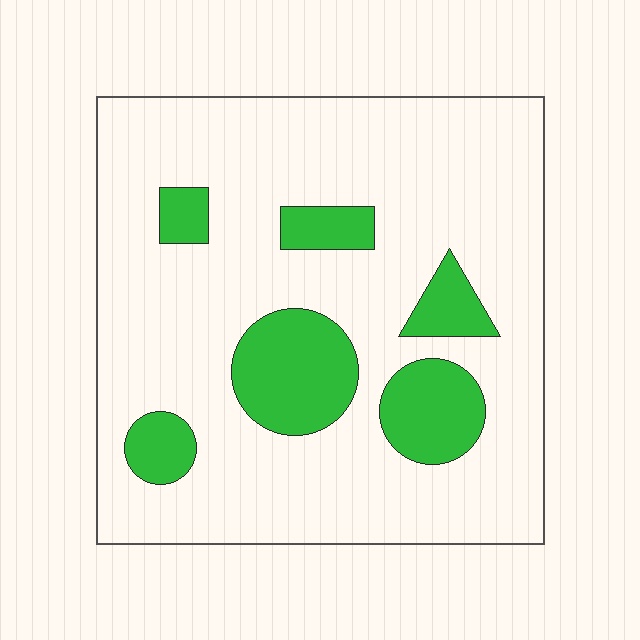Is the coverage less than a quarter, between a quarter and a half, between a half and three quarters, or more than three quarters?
Less than a quarter.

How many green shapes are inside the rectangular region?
6.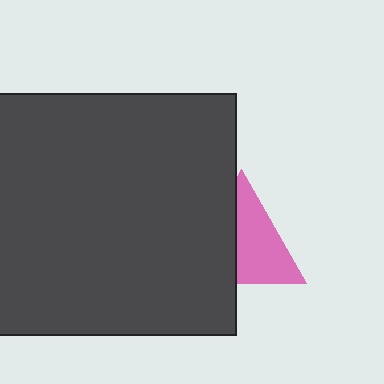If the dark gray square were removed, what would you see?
You would see the complete pink triangle.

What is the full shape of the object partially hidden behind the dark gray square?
The partially hidden object is a pink triangle.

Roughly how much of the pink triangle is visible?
About half of it is visible (roughly 56%).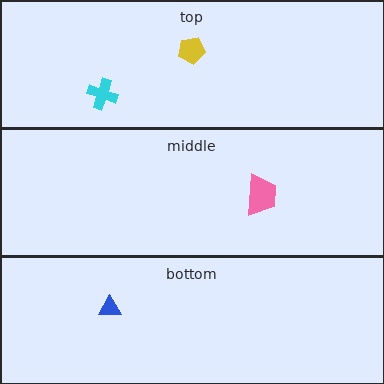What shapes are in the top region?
The cyan cross, the yellow pentagon.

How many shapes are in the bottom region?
1.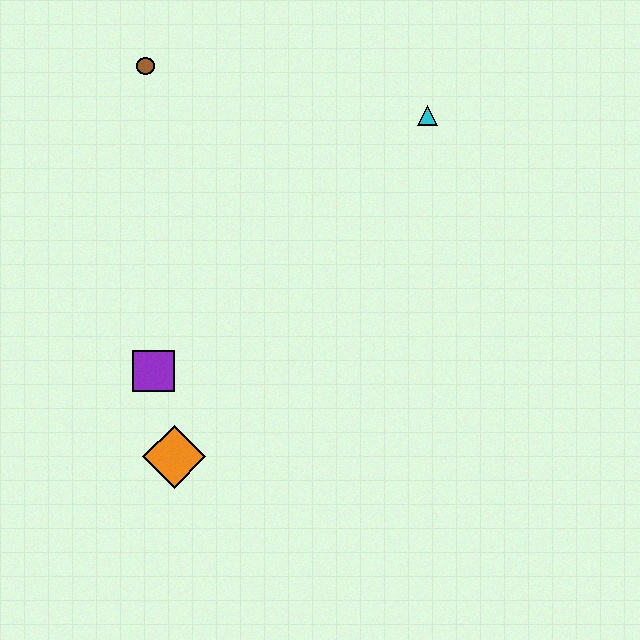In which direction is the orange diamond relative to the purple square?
The orange diamond is below the purple square.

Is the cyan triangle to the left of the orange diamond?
No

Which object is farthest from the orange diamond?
The cyan triangle is farthest from the orange diamond.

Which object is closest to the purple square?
The orange diamond is closest to the purple square.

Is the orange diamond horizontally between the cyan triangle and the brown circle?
Yes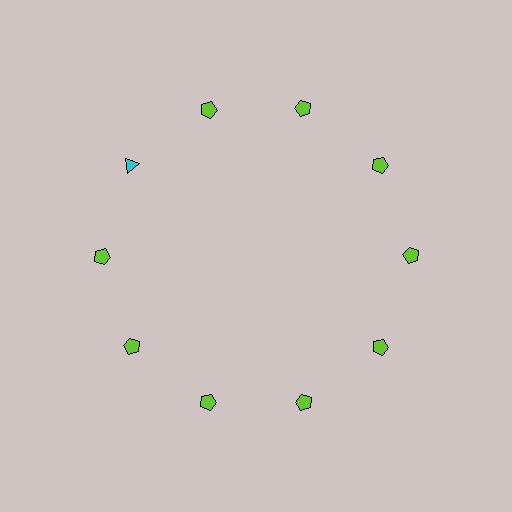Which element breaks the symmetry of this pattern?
The cyan triangle at roughly the 10 o'clock position breaks the symmetry. All other shapes are lime pentagons.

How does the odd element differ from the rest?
It differs in both color (cyan instead of lime) and shape (triangle instead of pentagon).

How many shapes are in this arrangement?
There are 10 shapes arranged in a ring pattern.